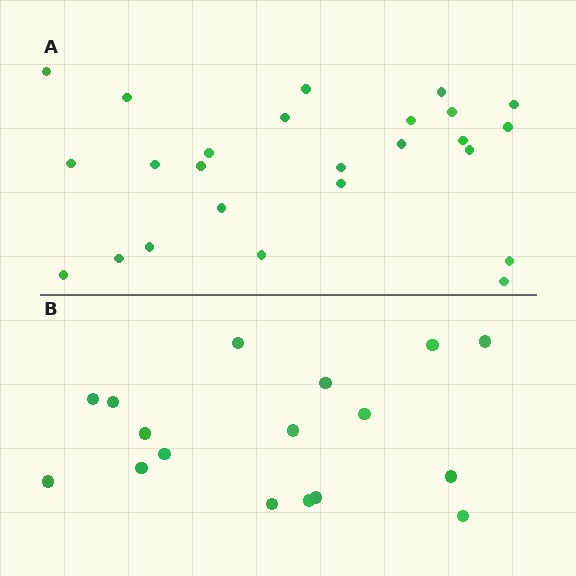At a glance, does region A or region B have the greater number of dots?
Region A (the top region) has more dots.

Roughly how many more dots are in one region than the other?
Region A has roughly 8 or so more dots than region B.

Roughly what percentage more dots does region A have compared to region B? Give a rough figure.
About 45% more.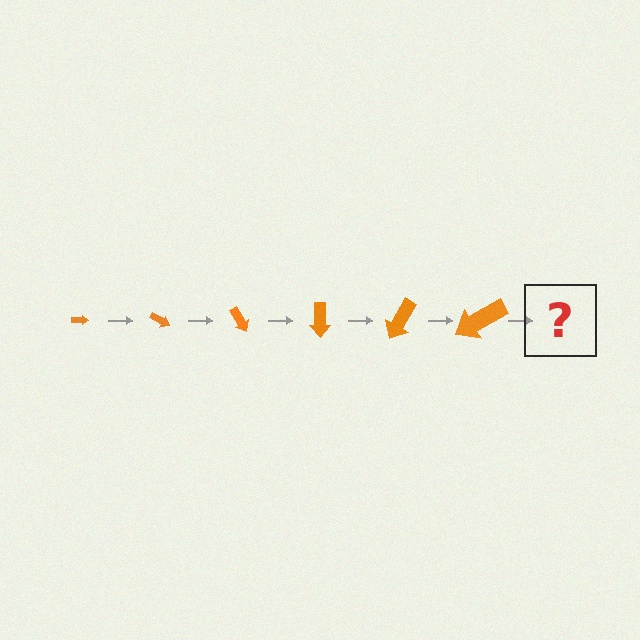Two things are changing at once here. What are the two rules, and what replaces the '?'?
The two rules are that the arrow grows larger each step and it rotates 30 degrees each step. The '?' should be an arrow, larger than the previous one and rotated 180 degrees from the start.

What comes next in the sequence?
The next element should be an arrow, larger than the previous one and rotated 180 degrees from the start.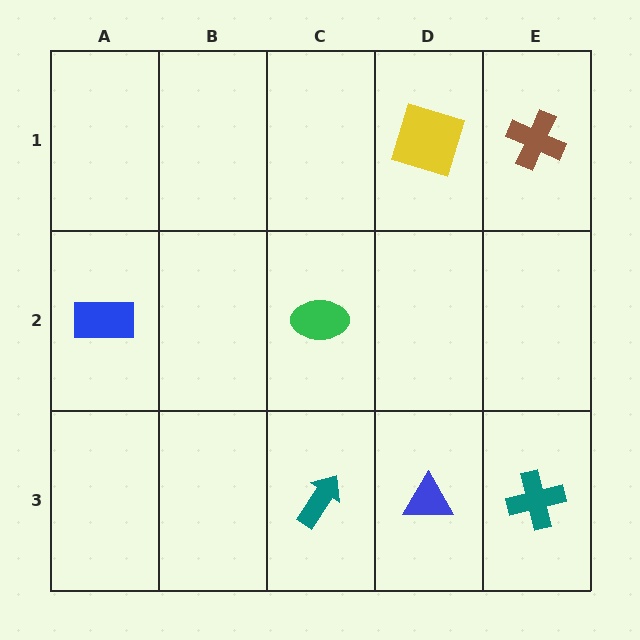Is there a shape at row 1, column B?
No, that cell is empty.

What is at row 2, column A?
A blue rectangle.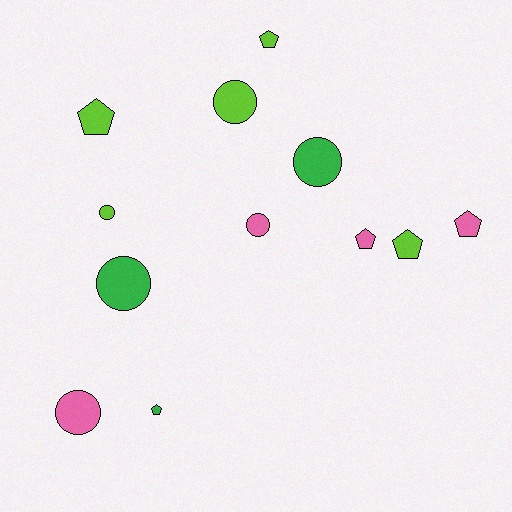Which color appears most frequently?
Lime, with 5 objects.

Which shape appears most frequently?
Pentagon, with 6 objects.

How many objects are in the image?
There are 12 objects.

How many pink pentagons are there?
There are 2 pink pentagons.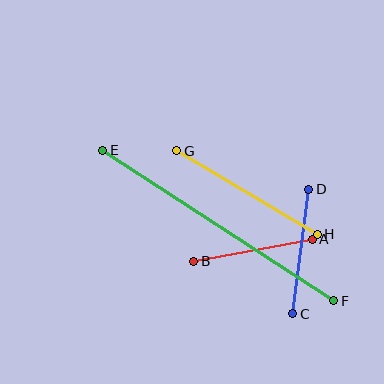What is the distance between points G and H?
The distance is approximately 163 pixels.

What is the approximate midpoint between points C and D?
The midpoint is at approximately (301, 252) pixels.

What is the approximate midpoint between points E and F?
The midpoint is at approximately (218, 226) pixels.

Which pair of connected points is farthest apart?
Points E and F are farthest apart.